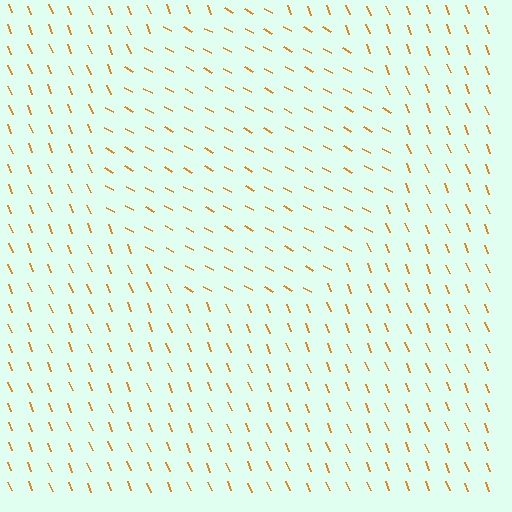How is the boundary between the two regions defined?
The boundary is defined purely by a change in line orientation (approximately 40 degrees difference). All lines are the same color and thickness.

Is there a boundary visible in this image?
Yes, there is a texture boundary formed by a change in line orientation.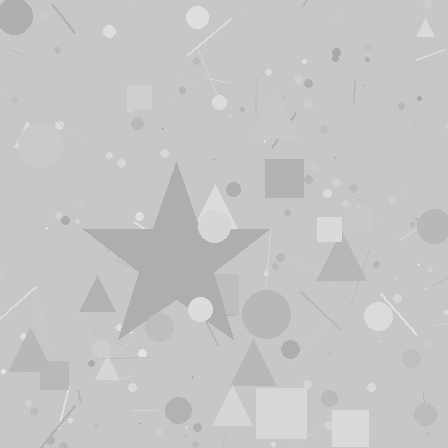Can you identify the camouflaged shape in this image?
The camouflaged shape is a star.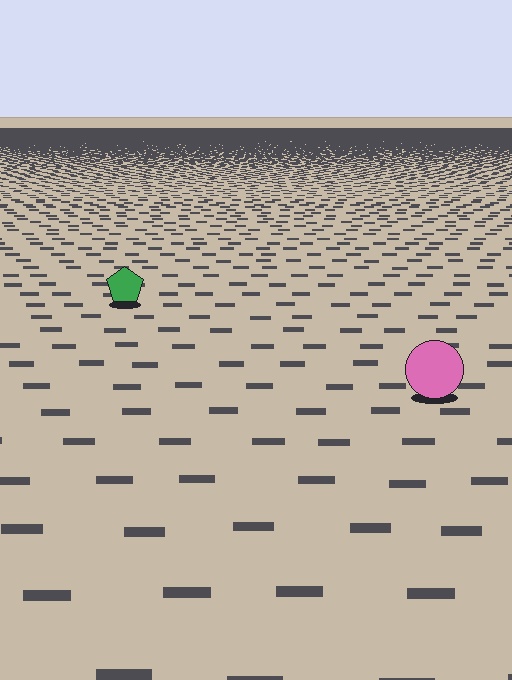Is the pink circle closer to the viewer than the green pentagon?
Yes. The pink circle is closer — you can tell from the texture gradient: the ground texture is coarser near it.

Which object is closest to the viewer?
The pink circle is closest. The texture marks near it are larger and more spread out.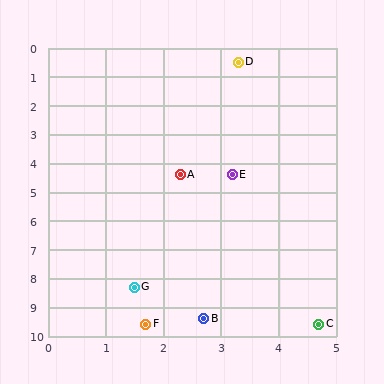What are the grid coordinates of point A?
Point A is at approximately (2.3, 4.4).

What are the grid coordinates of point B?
Point B is at approximately (2.7, 9.4).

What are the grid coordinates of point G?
Point G is at approximately (1.5, 8.3).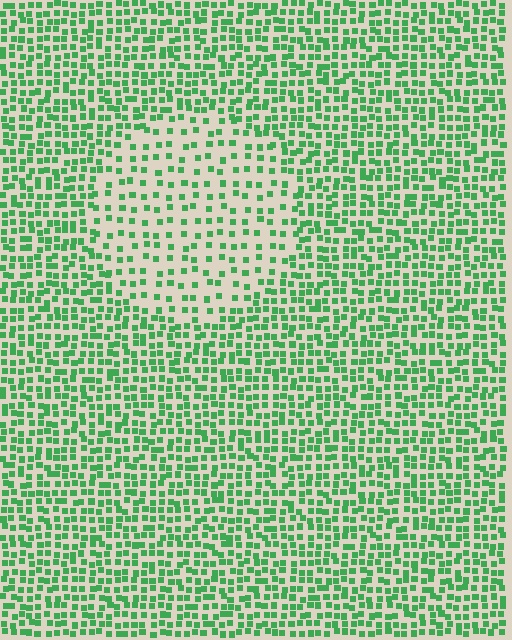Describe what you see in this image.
The image contains small green elements arranged at two different densities. A circle-shaped region is visible where the elements are less densely packed than the surrounding area.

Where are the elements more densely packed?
The elements are more densely packed outside the circle boundary.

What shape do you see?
I see a circle.